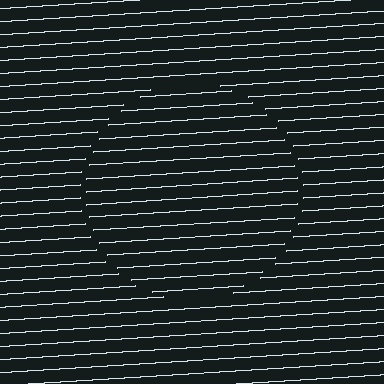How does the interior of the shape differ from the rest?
The interior of the shape contains the same grating, shifted by half a period — the contour is defined by the phase discontinuity where line-ends from the inner and outer gratings abut.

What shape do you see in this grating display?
An illusory circle. The interior of the shape contains the same grating, shifted by half a period — the contour is defined by the phase discontinuity where line-ends from the inner and outer gratings abut.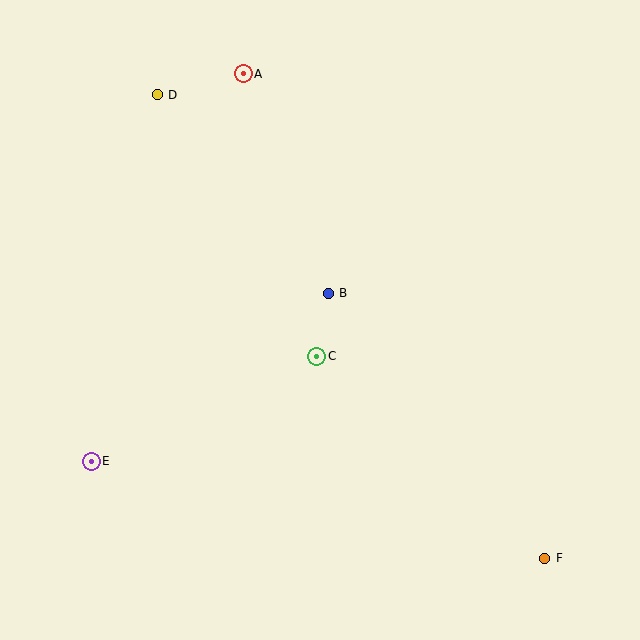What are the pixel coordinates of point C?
Point C is at (317, 356).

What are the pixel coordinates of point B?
Point B is at (328, 293).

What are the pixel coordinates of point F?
Point F is at (545, 558).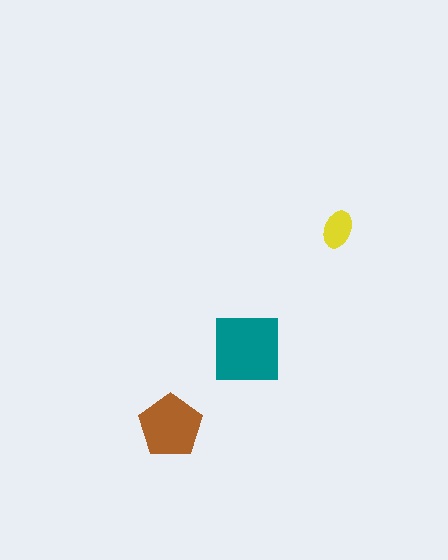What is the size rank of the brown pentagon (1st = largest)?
2nd.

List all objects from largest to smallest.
The teal square, the brown pentagon, the yellow ellipse.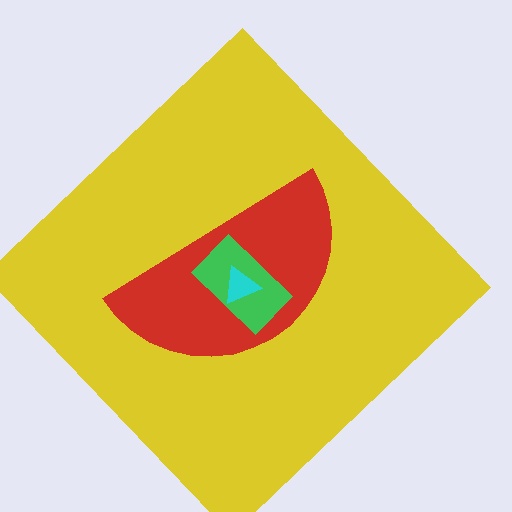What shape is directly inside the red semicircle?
The green rectangle.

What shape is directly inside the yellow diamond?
The red semicircle.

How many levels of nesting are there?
4.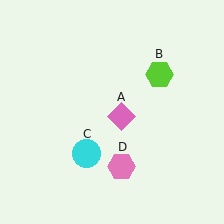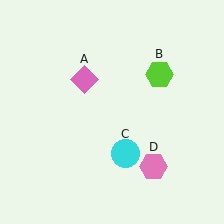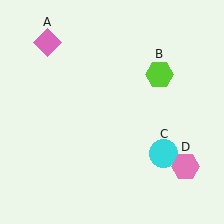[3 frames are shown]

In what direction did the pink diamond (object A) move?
The pink diamond (object A) moved up and to the left.